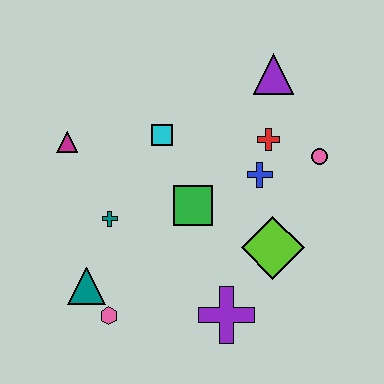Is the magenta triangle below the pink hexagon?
No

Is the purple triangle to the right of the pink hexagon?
Yes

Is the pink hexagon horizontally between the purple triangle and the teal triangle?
Yes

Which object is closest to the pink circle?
The red cross is closest to the pink circle.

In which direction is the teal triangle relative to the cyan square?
The teal triangle is below the cyan square.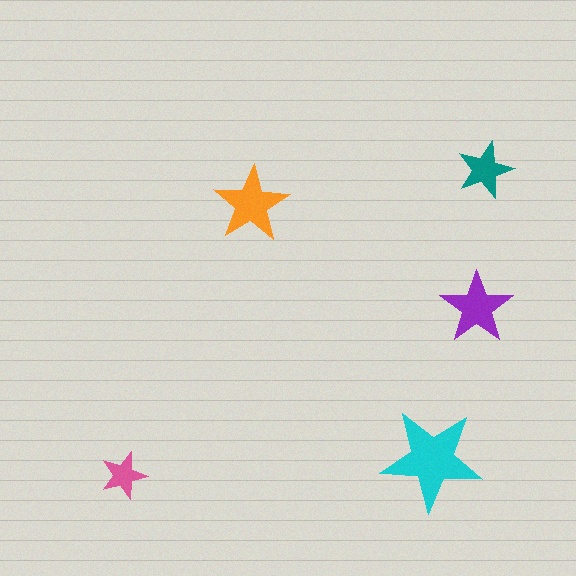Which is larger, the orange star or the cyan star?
The cyan one.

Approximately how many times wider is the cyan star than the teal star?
About 2 times wider.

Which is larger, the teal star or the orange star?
The orange one.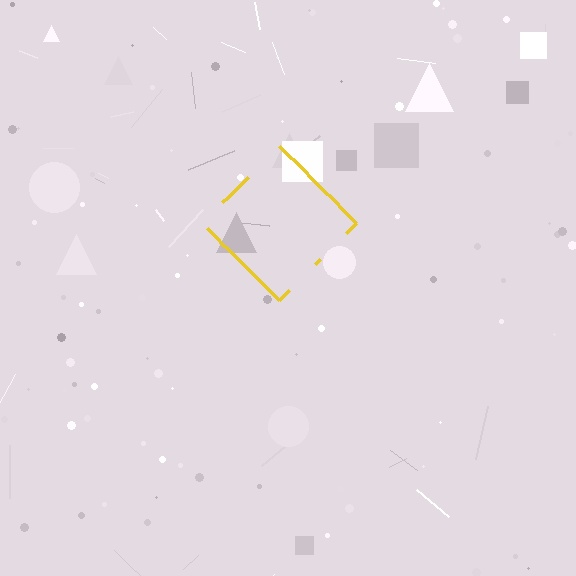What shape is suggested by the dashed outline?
The dashed outline suggests a diamond.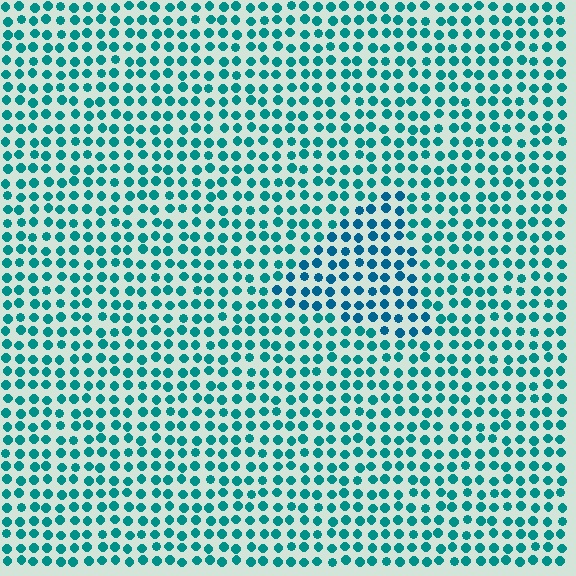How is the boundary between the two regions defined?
The boundary is defined purely by a slight shift in hue (about 22 degrees). Spacing, size, and orientation are identical on both sides.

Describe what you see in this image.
The image is filled with small teal elements in a uniform arrangement. A triangle-shaped region is visible where the elements are tinted to a slightly different hue, forming a subtle color boundary.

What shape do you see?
I see a triangle.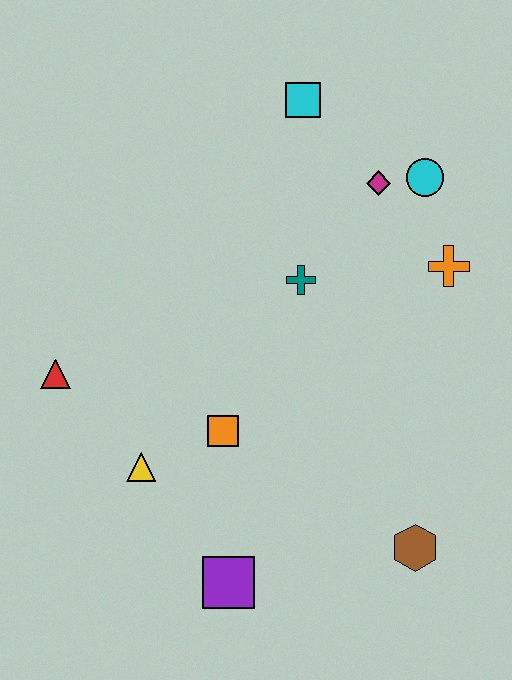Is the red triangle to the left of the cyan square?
Yes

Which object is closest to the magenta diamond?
The cyan circle is closest to the magenta diamond.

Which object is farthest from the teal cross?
The purple square is farthest from the teal cross.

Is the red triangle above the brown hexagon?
Yes